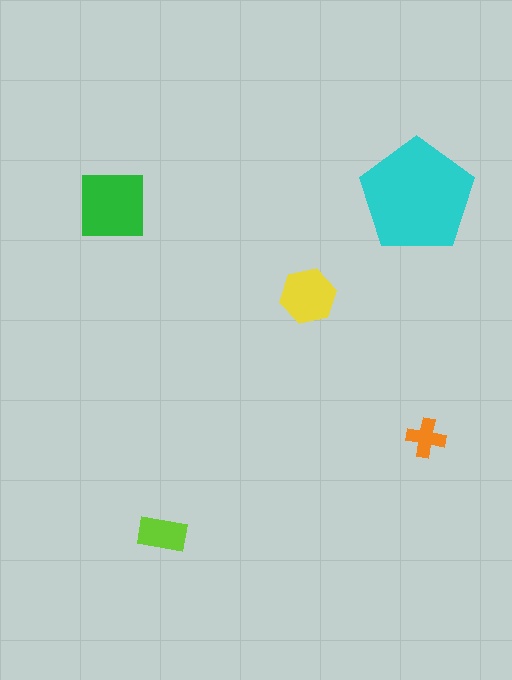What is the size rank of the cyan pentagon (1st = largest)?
1st.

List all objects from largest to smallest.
The cyan pentagon, the green square, the yellow hexagon, the lime rectangle, the orange cross.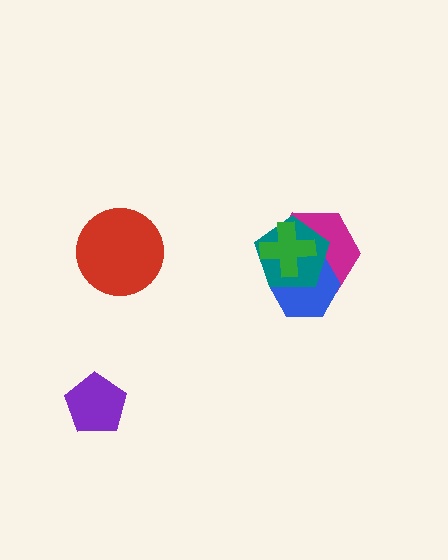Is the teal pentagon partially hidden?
Yes, it is partially covered by another shape.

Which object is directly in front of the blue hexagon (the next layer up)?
The teal pentagon is directly in front of the blue hexagon.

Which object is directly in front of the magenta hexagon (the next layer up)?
The blue hexagon is directly in front of the magenta hexagon.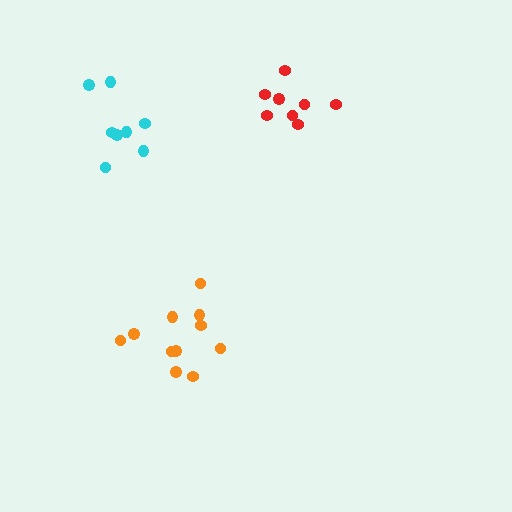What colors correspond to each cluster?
The clusters are colored: cyan, red, orange.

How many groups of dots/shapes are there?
There are 3 groups.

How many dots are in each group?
Group 1: 8 dots, Group 2: 8 dots, Group 3: 11 dots (27 total).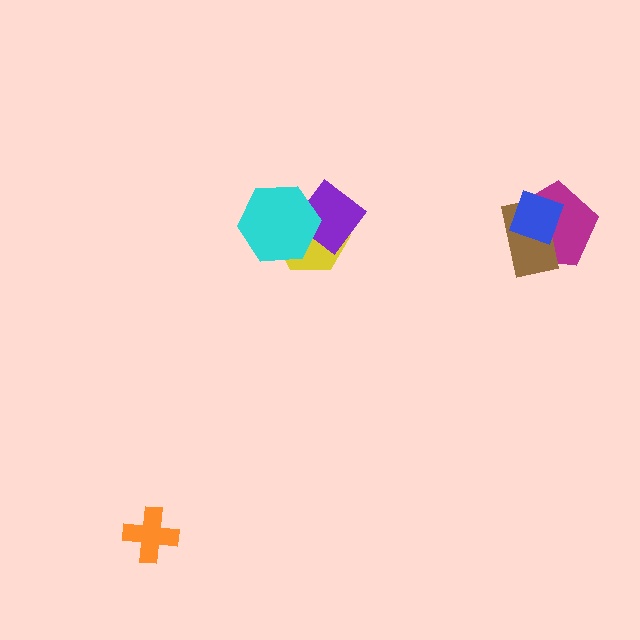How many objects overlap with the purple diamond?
2 objects overlap with the purple diamond.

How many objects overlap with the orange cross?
0 objects overlap with the orange cross.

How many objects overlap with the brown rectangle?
2 objects overlap with the brown rectangle.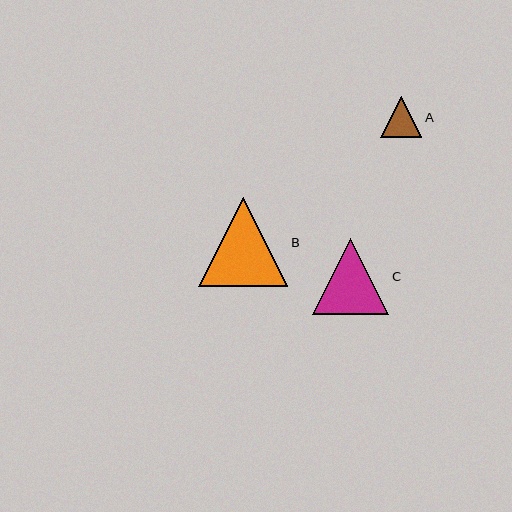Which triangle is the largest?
Triangle B is the largest with a size of approximately 89 pixels.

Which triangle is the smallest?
Triangle A is the smallest with a size of approximately 41 pixels.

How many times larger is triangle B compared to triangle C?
Triangle B is approximately 1.2 times the size of triangle C.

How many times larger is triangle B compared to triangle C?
Triangle B is approximately 1.2 times the size of triangle C.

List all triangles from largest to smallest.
From largest to smallest: B, C, A.